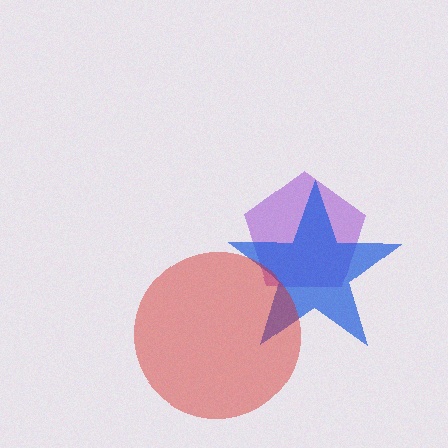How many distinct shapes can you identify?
There are 3 distinct shapes: a purple pentagon, a blue star, a red circle.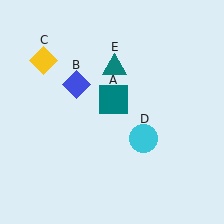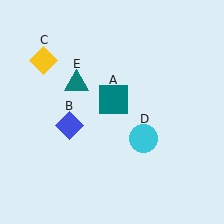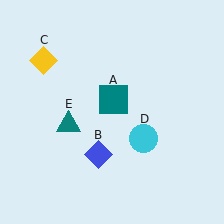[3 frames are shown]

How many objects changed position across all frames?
2 objects changed position: blue diamond (object B), teal triangle (object E).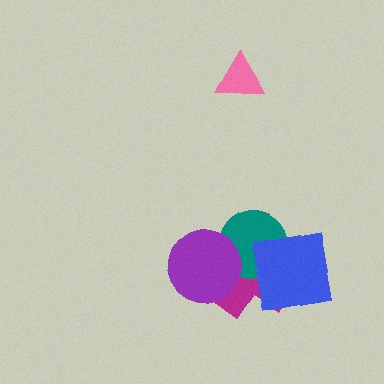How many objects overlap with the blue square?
2 objects overlap with the blue square.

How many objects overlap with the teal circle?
3 objects overlap with the teal circle.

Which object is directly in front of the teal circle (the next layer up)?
The purple circle is directly in front of the teal circle.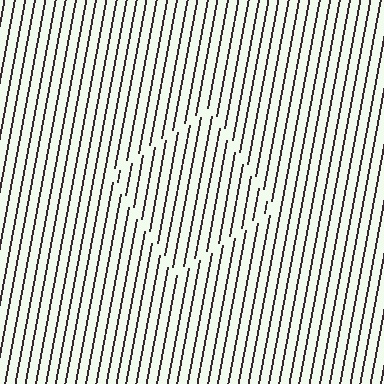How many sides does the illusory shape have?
4 sides — the line-ends trace a square.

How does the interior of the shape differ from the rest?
The interior of the shape contains the same grating, shifted by half a period — the contour is defined by the phase discontinuity where line-ends from the inner and outer gratings abut.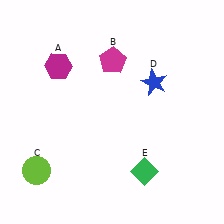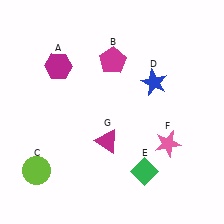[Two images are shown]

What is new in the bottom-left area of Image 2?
A magenta triangle (G) was added in the bottom-left area of Image 2.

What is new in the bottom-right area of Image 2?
A pink star (F) was added in the bottom-right area of Image 2.